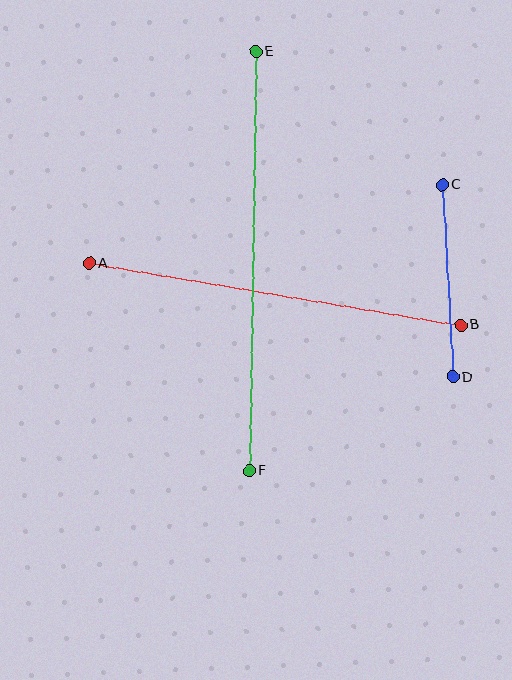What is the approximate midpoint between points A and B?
The midpoint is at approximately (275, 294) pixels.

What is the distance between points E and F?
The distance is approximately 419 pixels.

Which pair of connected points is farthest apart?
Points E and F are farthest apart.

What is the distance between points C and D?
The distance is approximately 193 pixels.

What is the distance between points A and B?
The distance is approximately 377 pixels.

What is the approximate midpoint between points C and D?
The midpoint is at approximately (448, 281) pixels.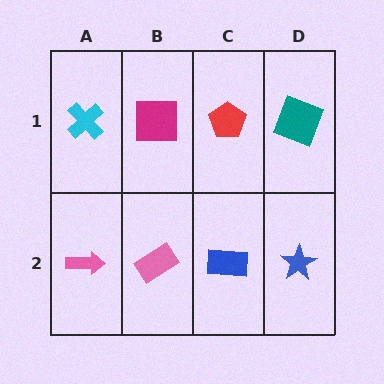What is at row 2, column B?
A pink rectangle.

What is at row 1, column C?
A red pentagon.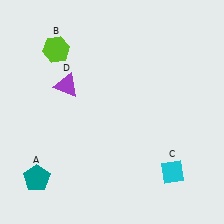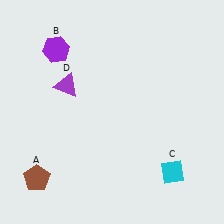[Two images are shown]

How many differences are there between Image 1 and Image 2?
There are 2 differences between the two images.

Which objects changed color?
A changed from teal to brown. B changed from lime to purple.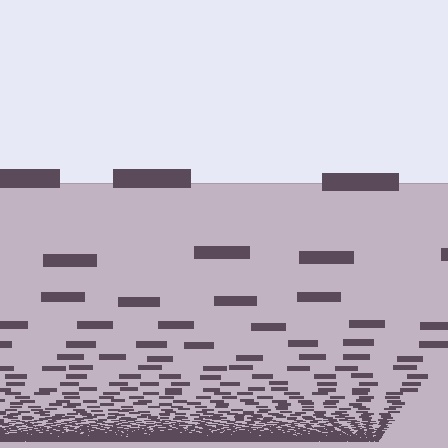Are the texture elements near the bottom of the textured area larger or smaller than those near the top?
Smaller. The gradient is inverted — elements near the bottom are smaller and denser.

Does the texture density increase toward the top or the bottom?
Density increases toward the bottom.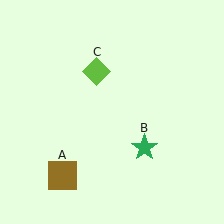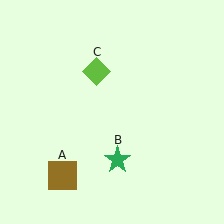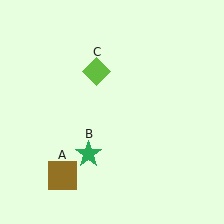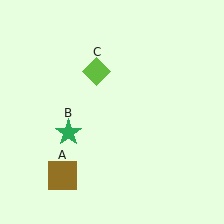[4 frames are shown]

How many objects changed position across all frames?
1 object changed position: green star (object B).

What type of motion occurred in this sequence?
The green star (object B) rotated clockwise around the center of the scene.